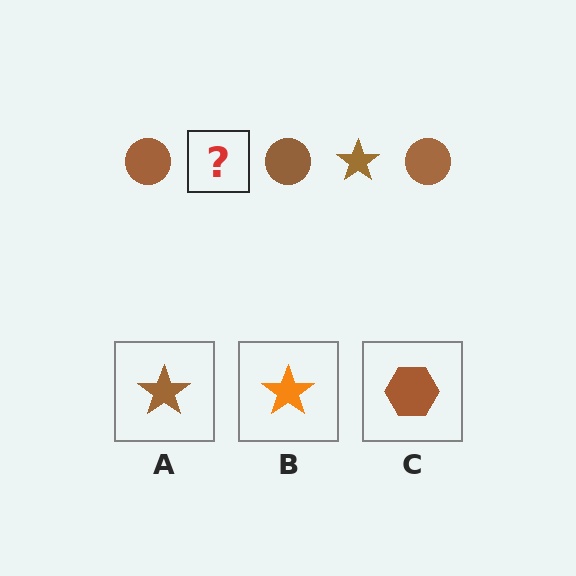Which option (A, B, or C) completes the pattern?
A.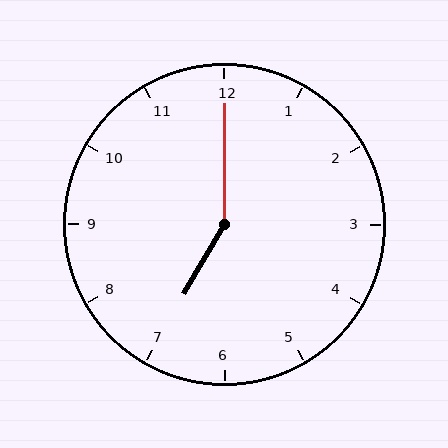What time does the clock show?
7:00.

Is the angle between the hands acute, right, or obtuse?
It is obtuse.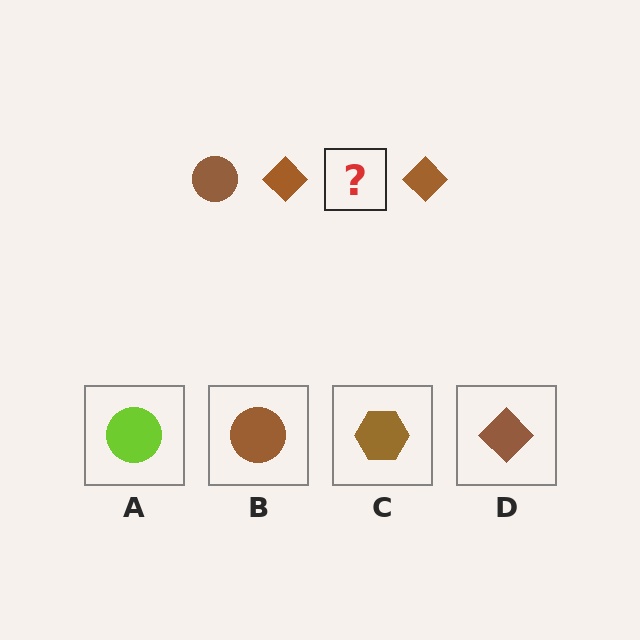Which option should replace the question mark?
Option B.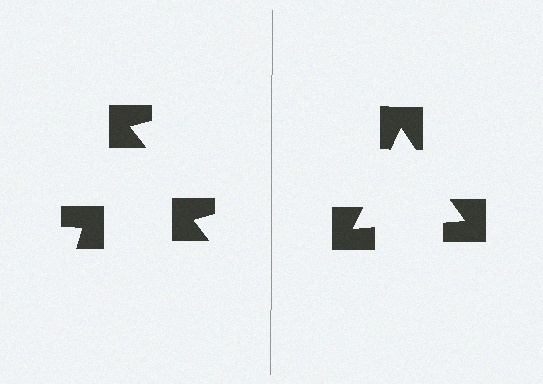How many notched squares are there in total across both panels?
6 — 3 on each side.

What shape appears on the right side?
An illusory triangle.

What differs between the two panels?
The notched squares are positioned identically on both sides; only the wedge orientations differ. On the right they align to a triangle; on the left they are misaligned.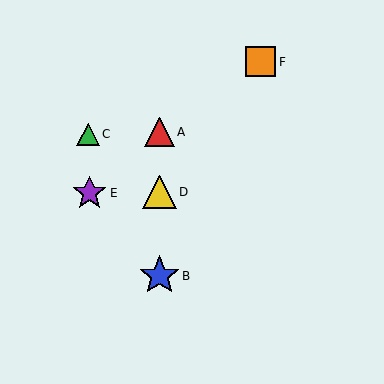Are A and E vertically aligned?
No, A is at x≈160 and E is at x≈89.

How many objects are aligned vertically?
3 objects (A, B, D) are aligned vertically.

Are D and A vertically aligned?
Yes, both are at x≈160.